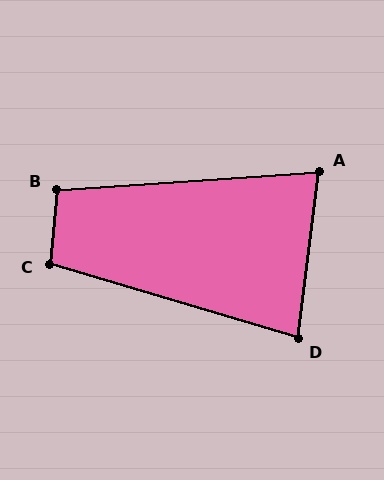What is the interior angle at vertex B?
Approximately 99 degrees (obtuse).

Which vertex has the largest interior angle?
C, at approximately 101 degrees.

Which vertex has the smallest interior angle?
A, at approximately 79 degrees.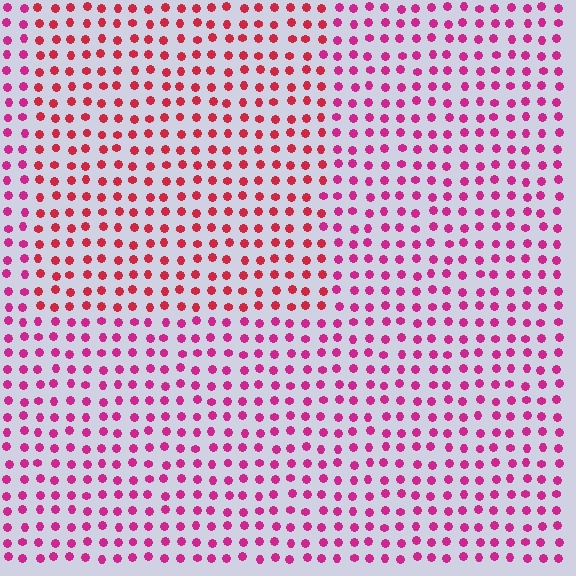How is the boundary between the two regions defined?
The boundary is defined purely by a slight shift in hue (about 28 degrees). Spacing, size, and orientation are identical on both sides.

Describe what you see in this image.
The image is filled with small magenta elements in a uniform arrangement. A rectangle-shaped region is visible where the elements are tinted to a slightly different hue, forming a subtle color boundary.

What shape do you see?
I see a rectangle.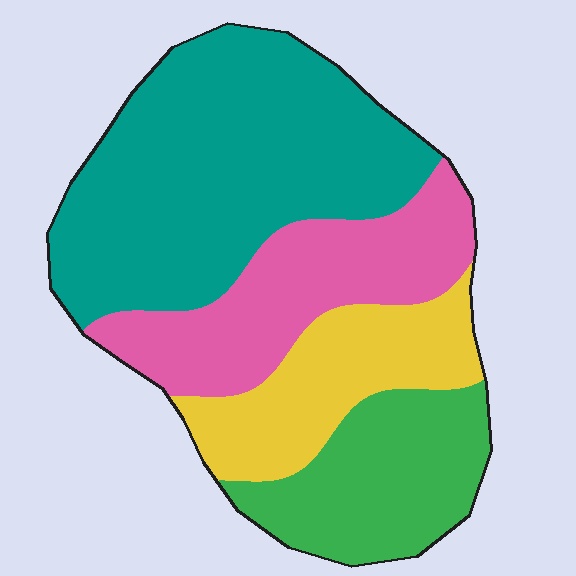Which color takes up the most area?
Teal, at roughly 40%.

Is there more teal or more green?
Teal.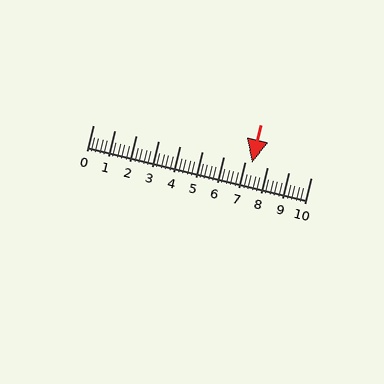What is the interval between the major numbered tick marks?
The major tick marks are spaced 1 units apart.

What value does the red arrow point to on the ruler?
The red arrow points to approximately 7.3.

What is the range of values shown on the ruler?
The ruler shows values from 0 to 10.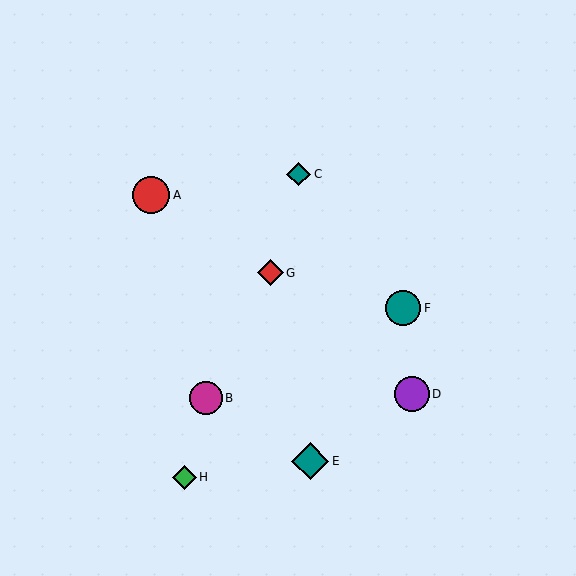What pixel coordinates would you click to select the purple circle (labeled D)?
Click at (412, 394) to select the purple circle D.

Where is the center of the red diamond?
The center of the red diamond is at (270, 273).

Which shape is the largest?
The red circle (labeled A) is the largest.